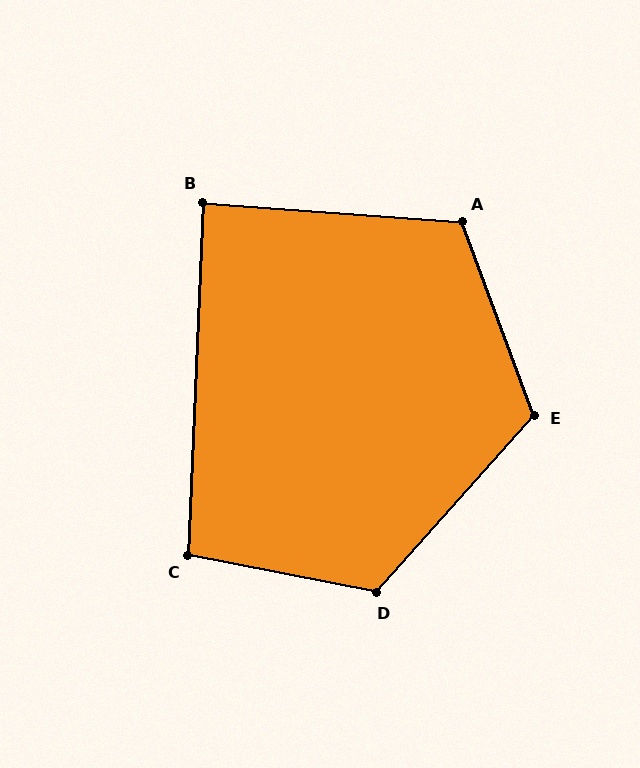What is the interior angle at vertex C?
Approximately 99 degrees (obtuse).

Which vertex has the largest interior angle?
D, at approximately 120 degrees.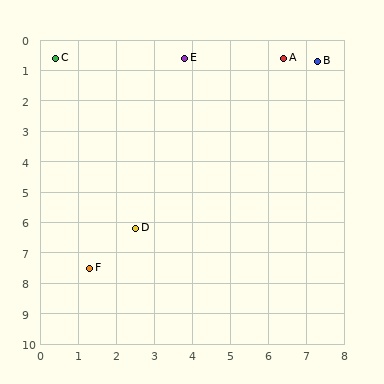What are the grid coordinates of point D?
Point D is at approximately (2.5, 6.2).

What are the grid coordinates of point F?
Point F is at approximately (1.3, 7.5).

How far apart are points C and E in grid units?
Points C and E are about 3.4 grid units apart.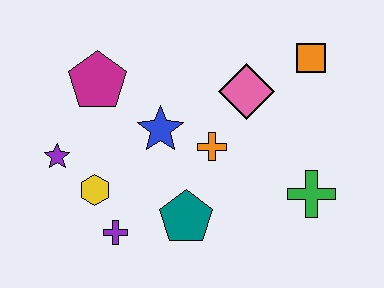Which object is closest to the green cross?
The orange cross is closest to the green cross.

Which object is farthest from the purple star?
The orange square is farthest from the purple star.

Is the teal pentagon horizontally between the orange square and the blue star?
Yes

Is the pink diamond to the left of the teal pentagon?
No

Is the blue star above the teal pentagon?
Yes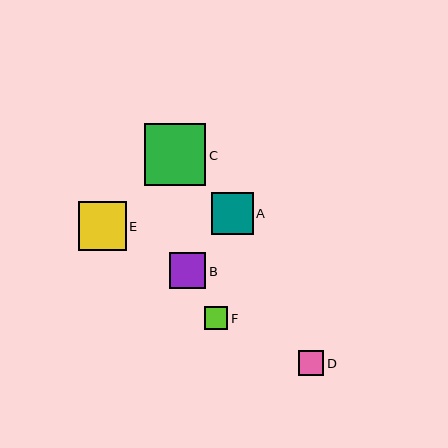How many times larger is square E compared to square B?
Square E is approximately 1.3 times the size of square B.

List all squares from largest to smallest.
From largest to smallest: C, E, A, B, D, F.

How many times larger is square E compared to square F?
Square E is approximately 2.1 times the size of square F.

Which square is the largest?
Square C is the largest with a size of approximately 62 pixels.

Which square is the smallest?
Square F is the smallest with a size of approximately 23 pixels.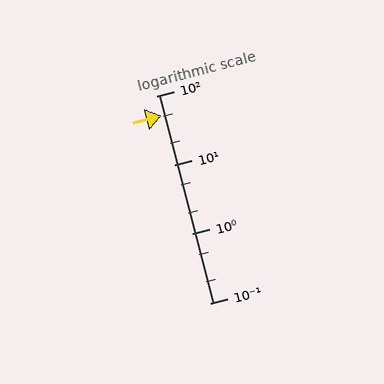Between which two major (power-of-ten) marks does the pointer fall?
The pointer is between 10 and 100.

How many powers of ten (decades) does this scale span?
The scale spans 3 decades, from 0.1 to 100.